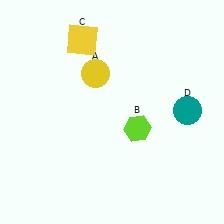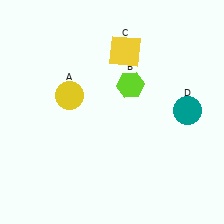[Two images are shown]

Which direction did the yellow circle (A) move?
The yellow circle (A) moved left.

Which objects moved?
The objects that moved are: the yellow circle (A), the lime hexagon (B), the yellow square (C).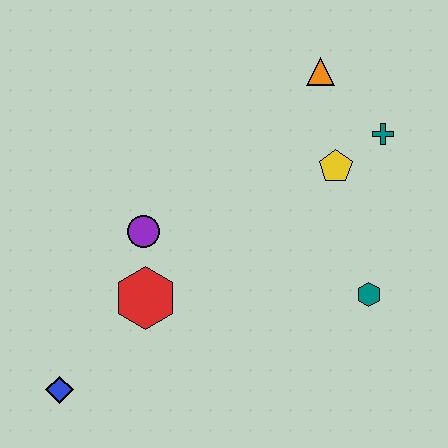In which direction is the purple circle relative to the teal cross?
The purple circle is to the left of the teal cross.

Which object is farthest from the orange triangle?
The blue diamond is farthest from the orange triangle.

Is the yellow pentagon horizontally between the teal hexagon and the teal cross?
No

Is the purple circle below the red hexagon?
No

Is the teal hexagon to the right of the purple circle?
Yes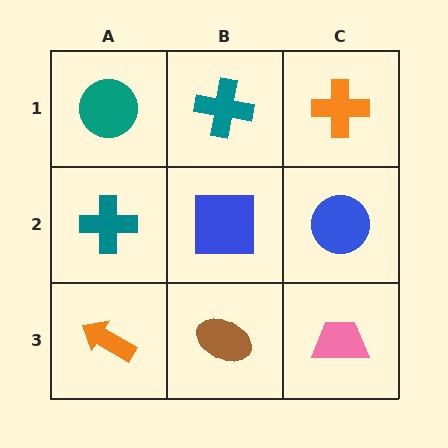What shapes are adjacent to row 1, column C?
A blue circle (row 2, column C), a teal cross (row 1, column B).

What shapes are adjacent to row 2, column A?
A teal circle (row 1, column A), an orange arrow (row 3, column A), a blue square (row 2, column B).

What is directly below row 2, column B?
A brown ellipse.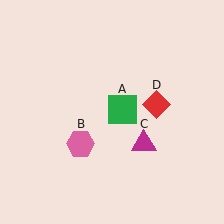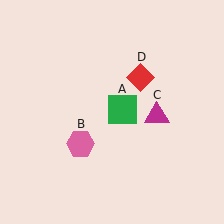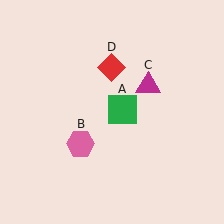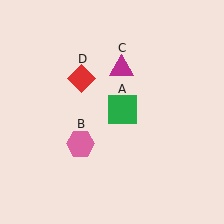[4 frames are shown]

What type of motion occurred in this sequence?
The magenta triangle (object C), red diamond (object D) rotated counterclockwise around the center of the scene.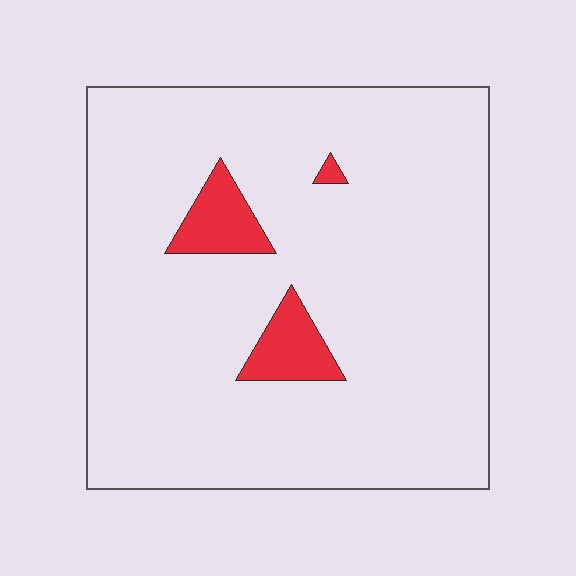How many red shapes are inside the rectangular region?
3.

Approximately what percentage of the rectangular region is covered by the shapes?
Approximately 5%.